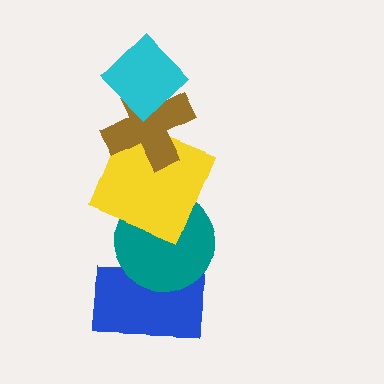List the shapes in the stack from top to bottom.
From top to bottom: the cyan diamond, the brown cross, the yellow square, the teal circle, the blue rectangle.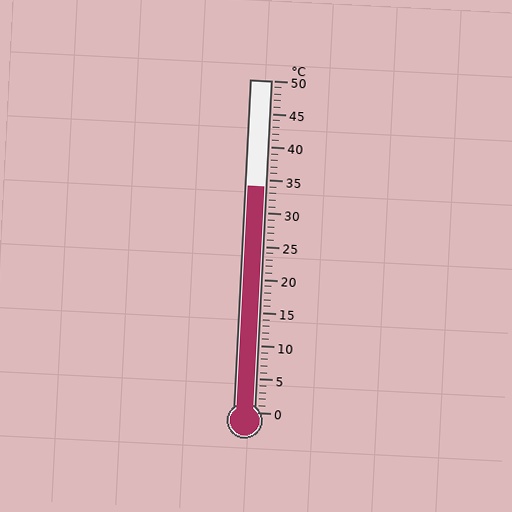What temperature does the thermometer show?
The thermometer shows approximately 34°C.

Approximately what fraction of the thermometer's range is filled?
The thermometer is filled to approximately 70% of its range.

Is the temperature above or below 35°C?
The temperature is below 35°C.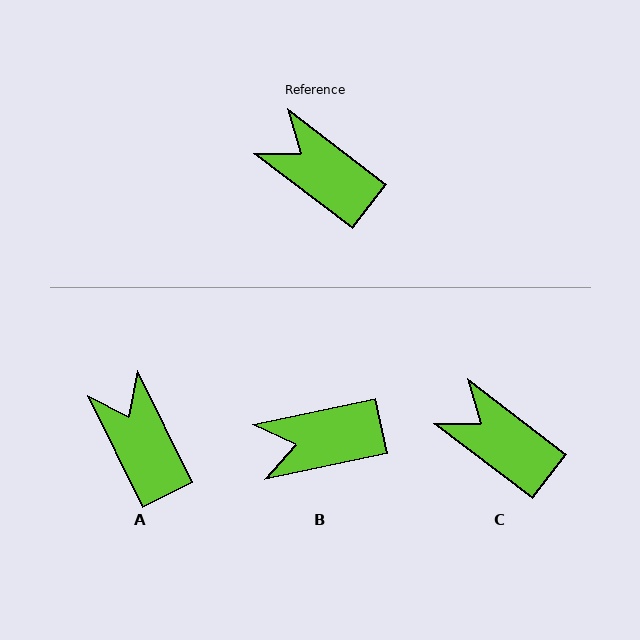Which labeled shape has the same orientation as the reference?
C.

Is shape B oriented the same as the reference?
No, it is off by about 49 degrees.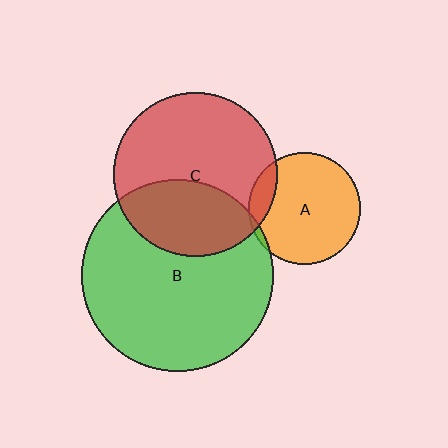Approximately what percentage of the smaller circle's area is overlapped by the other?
Approximately 10%.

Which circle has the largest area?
Circle B (green).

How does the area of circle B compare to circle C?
Approximately 1.4 times.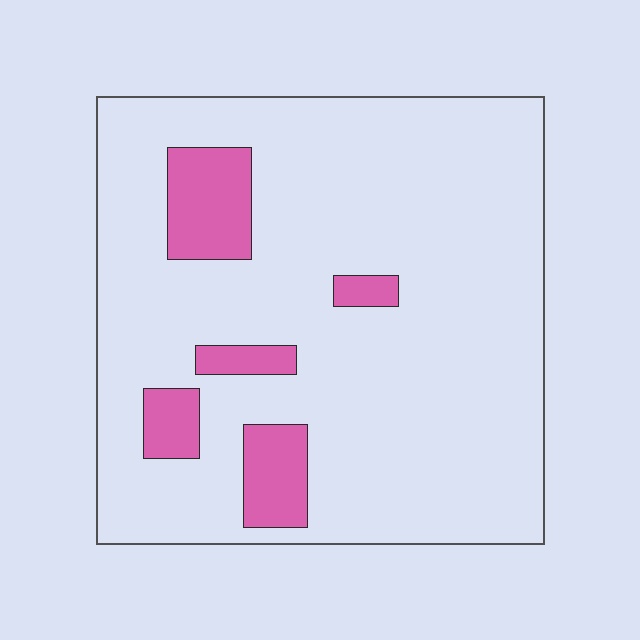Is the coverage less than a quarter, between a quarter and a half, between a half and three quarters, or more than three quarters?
Less than a quarter.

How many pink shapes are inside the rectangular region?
5.